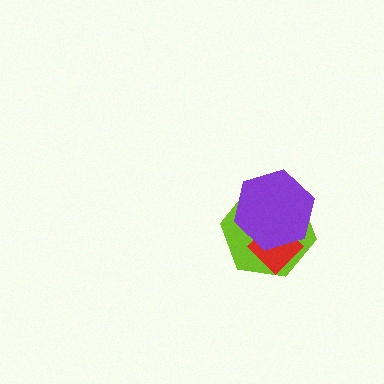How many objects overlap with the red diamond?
2 objects overlap with the red diamond.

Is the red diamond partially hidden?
Yes, it is partially covered by another shape.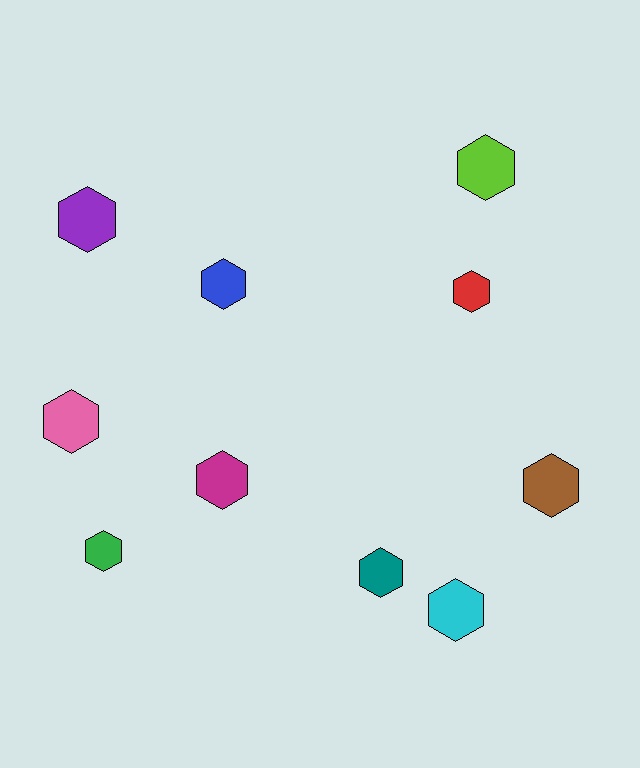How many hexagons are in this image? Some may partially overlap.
There are 10 hexagons.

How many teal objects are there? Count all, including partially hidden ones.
There is 1 teal object.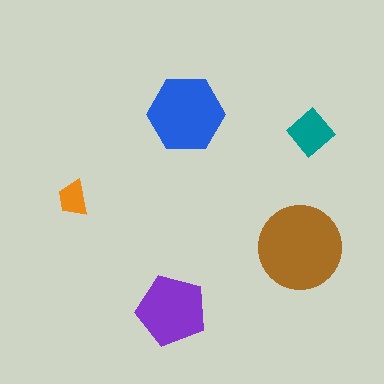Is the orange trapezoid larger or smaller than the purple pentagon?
Smaller.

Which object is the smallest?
The orange trapezoid.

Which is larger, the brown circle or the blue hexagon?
The brown circle.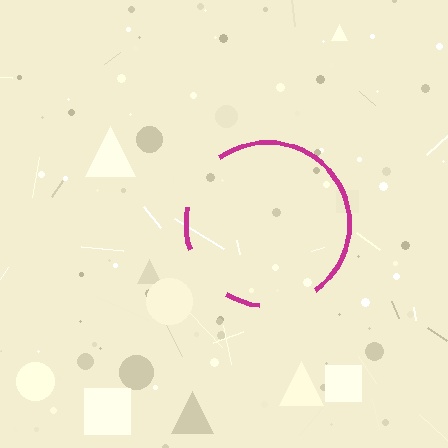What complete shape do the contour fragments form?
The contour fragments form a circle.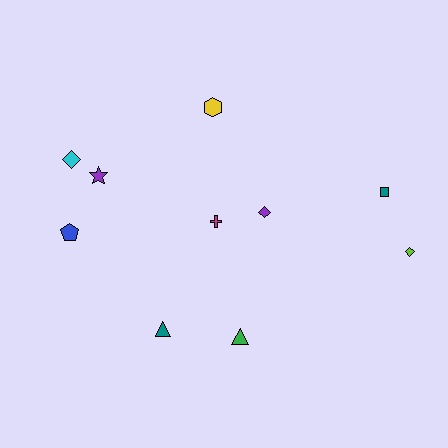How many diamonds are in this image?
There are 3 diamonds.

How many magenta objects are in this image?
There is 1 magenta object.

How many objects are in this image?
There are 10 objects.